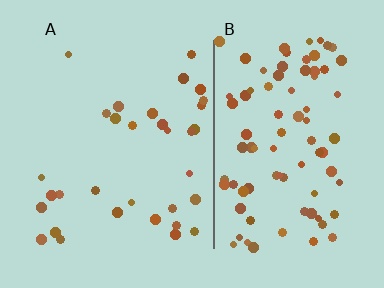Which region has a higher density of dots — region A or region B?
B (the right).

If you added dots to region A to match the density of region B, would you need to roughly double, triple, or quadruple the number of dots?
Approximately triple.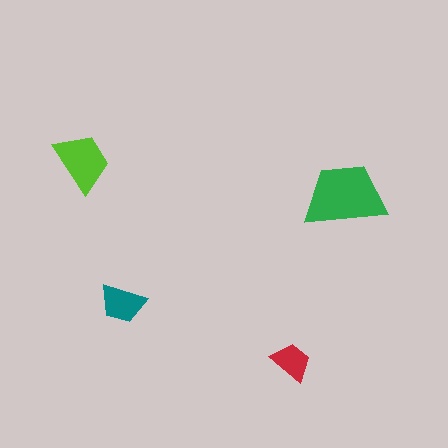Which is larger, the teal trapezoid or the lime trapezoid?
The lime one.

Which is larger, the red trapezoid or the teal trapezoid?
The teal one.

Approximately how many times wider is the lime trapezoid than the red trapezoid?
About 1.5 times wider.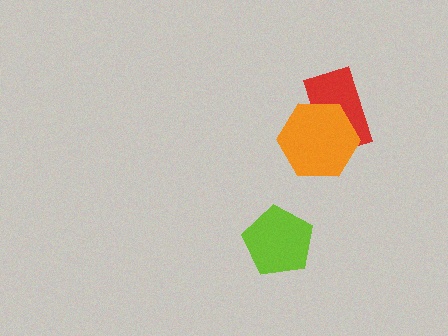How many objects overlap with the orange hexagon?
1 object overlaps with the orange hexagon.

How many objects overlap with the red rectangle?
1 object overlaps with the red rectangle.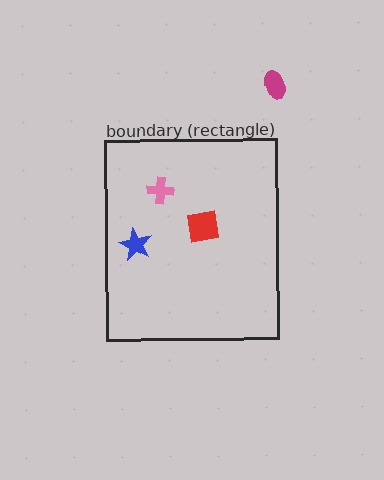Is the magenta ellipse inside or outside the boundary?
Outside.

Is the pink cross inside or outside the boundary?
Inside.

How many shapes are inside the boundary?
3 inside, 1 outside.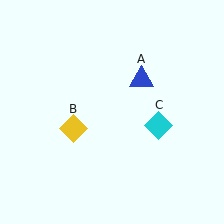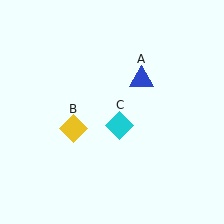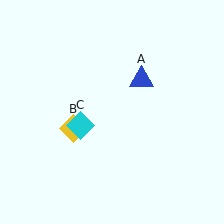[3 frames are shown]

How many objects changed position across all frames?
1 object changed position: cyan diamond (object C).